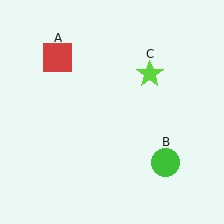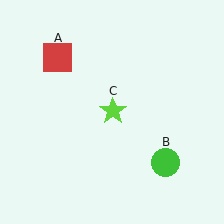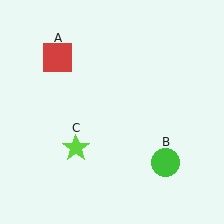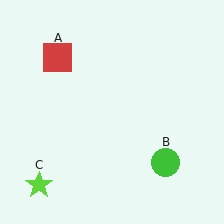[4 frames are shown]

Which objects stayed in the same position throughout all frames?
Red square (object A) and green circle (object B) remained stationary.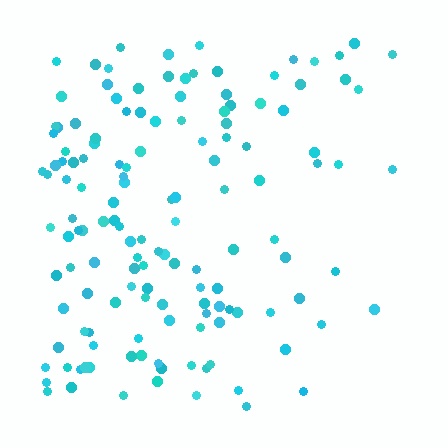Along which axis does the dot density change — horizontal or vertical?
Horizontal.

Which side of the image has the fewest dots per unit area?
The right.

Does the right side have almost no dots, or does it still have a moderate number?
Still a moderate number, just noticeably fewer than the left.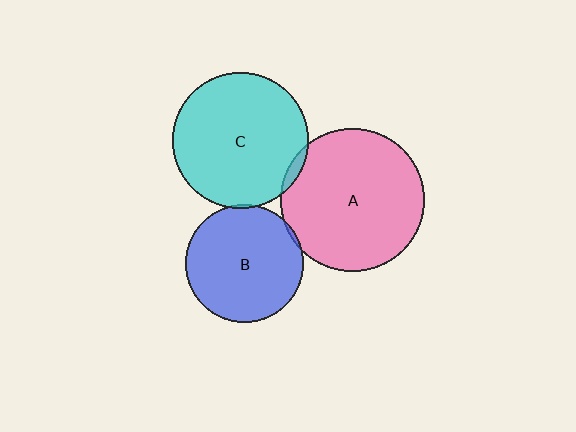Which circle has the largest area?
Circle A (pink).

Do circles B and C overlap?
Yes.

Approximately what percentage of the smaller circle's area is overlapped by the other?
Approximately 5%.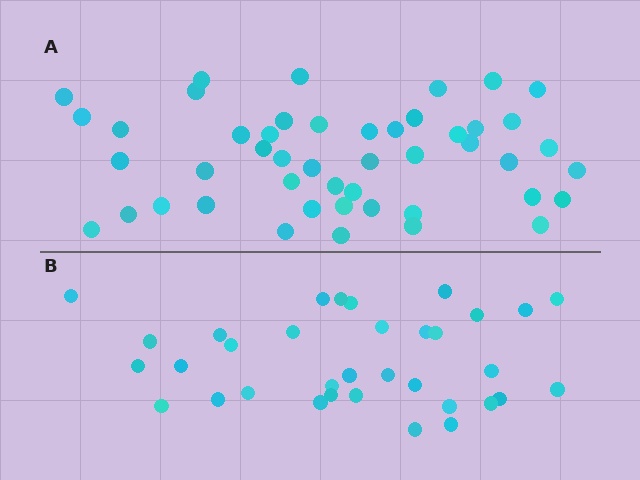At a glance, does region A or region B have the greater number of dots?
Region A (the top region) has more dots.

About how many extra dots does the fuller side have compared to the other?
Region A has approximately 15 more dots than region B.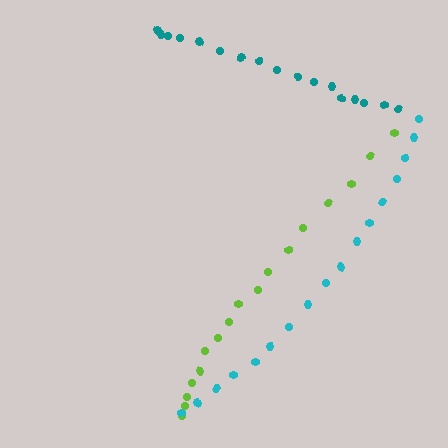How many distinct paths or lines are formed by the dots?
There are 3 distinct paths.